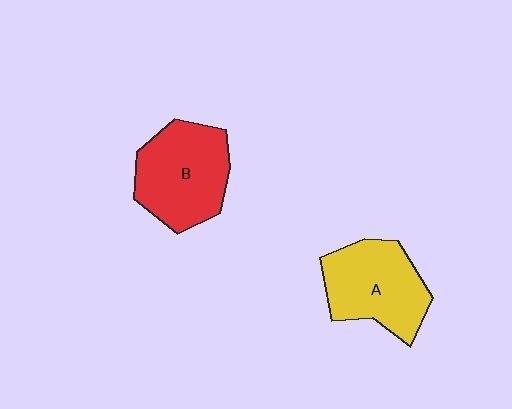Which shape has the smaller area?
Shape A (yellow).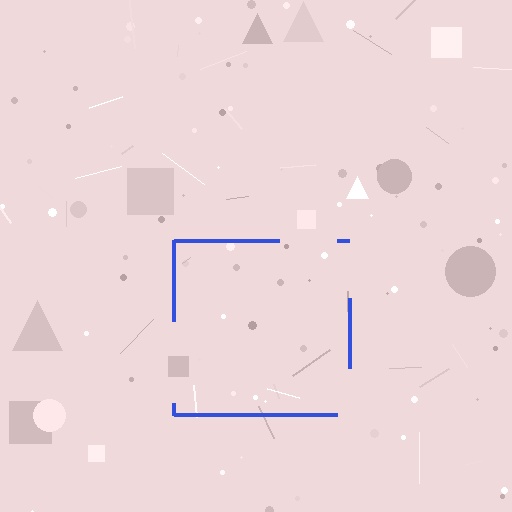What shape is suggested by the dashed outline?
The dashed outline suggests a square.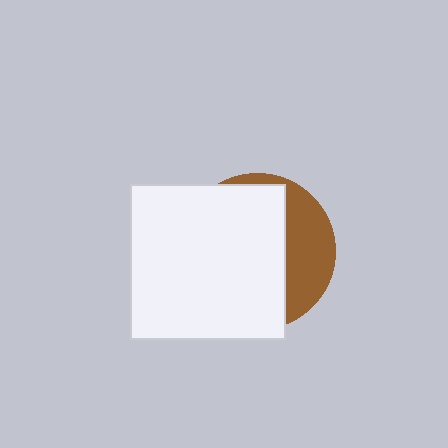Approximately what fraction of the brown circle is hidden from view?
Roughly 70% of the brown circle is hidden behind the white square.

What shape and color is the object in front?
The object in front is a white square.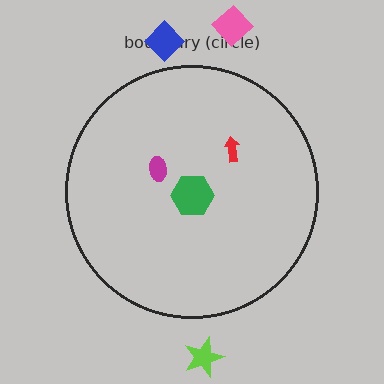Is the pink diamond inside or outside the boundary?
Outside.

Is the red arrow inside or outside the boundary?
Inside.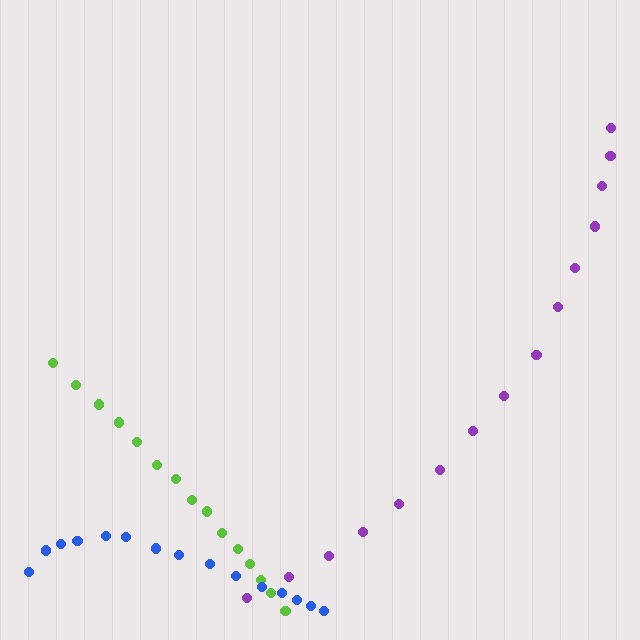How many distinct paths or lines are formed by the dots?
There are 3 distinct paths.